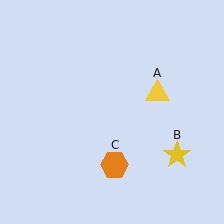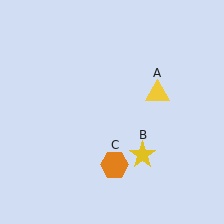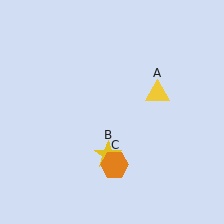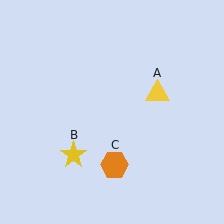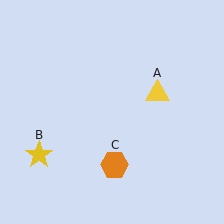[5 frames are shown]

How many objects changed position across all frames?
1 object changed position: yellow star (object B).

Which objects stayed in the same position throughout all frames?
Yellow triangle (object A) and orange hexagon (object C) remained stationary.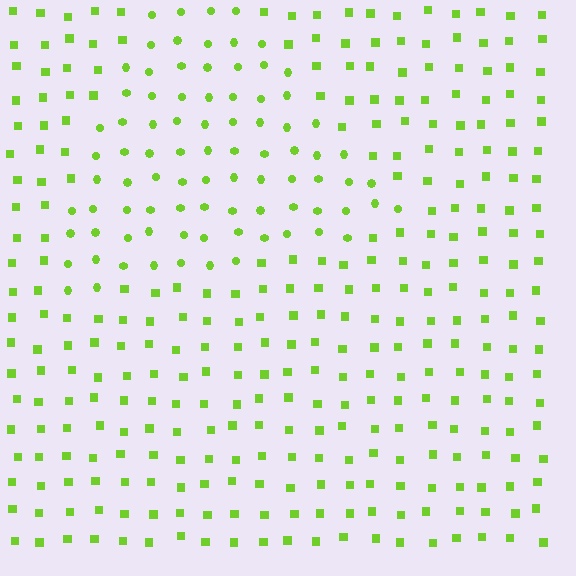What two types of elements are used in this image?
The image uses circles inside the triangle region and squares outside it.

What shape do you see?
I see a triangle.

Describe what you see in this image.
The image is filled with small lime elements arranged in a uniform grid. A triangle-shaped region contains circles, while the surrounding area contains squares. The boundary is defined purely by the change in element shape.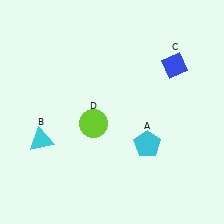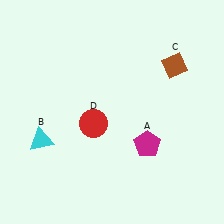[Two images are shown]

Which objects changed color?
A changed from cyan to magenta. C changed from blue to brown. D changed from lime to red.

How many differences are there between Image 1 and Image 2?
There are 3 differences between the two images.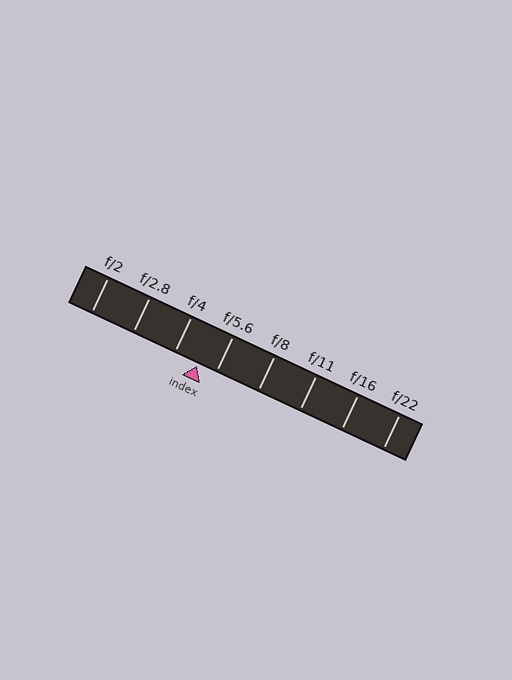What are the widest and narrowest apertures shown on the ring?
The widest aperture shown is f/2 and the narrowest is f/22.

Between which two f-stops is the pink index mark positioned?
The index mark is between f/4 and f/5.6.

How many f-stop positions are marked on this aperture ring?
There are 8 f-stop positions marked.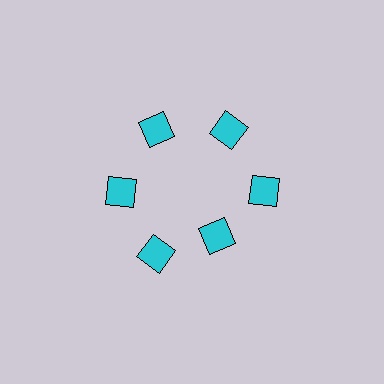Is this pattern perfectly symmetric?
No. The 6 cyan diamonds are arranged in a ring, but one element near the 5 o'clock position is pulled inward toward the center, breaking the 6-fold rotational symmetry.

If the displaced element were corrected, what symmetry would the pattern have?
It would have 6-fold rotational symmetry — the pattern would map onto itself every 60 degrees.